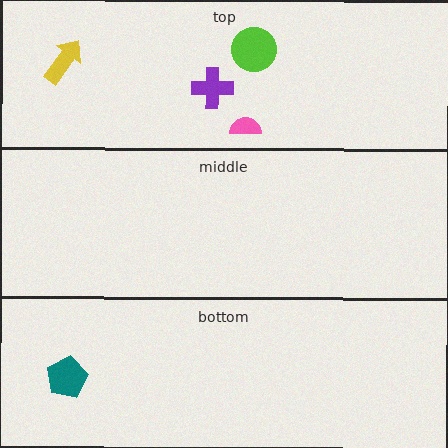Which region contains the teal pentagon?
The bottom region.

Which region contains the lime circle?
The top region.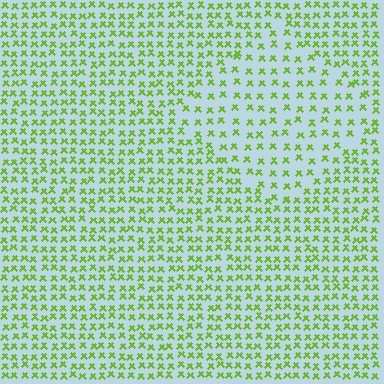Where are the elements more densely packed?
The elements are more densely packed outside the diamond boundary.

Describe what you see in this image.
The image contains small lime elements arranged at two different densities. A diamond-shaped region is visible where the elements are less densely packed than the surrounding area.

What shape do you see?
I see a diamond.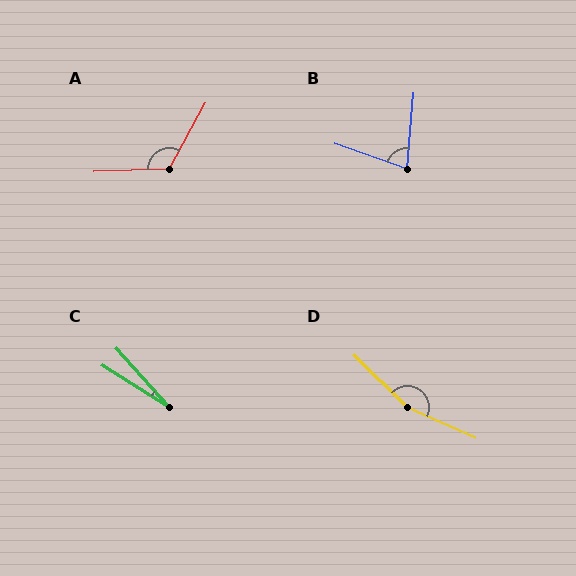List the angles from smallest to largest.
C (16°), B (76°), A (121°), D (160°).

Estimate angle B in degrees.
Approximately 76 degrees.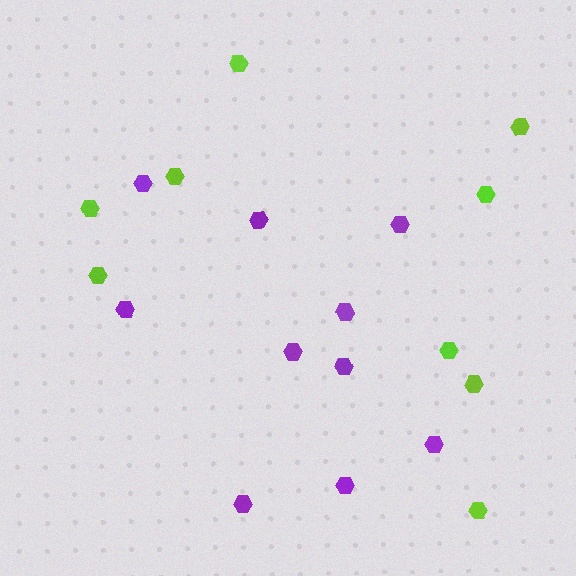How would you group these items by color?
There are 2 groups: one group of lime hexagons (9) and one group of purple hexagons (10).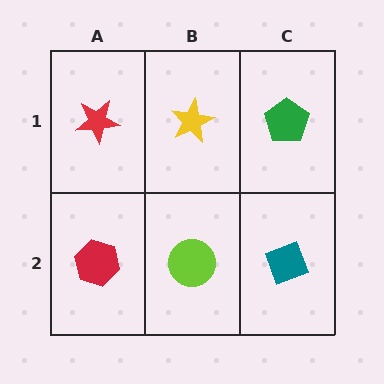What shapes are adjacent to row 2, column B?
A yellow star (row 1, column B), a red hexagon (row 2, column A), a teal diamond (row 2, column C).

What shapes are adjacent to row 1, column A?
A red hexagon (row 2, column A), a yellow star (row 1, column B).